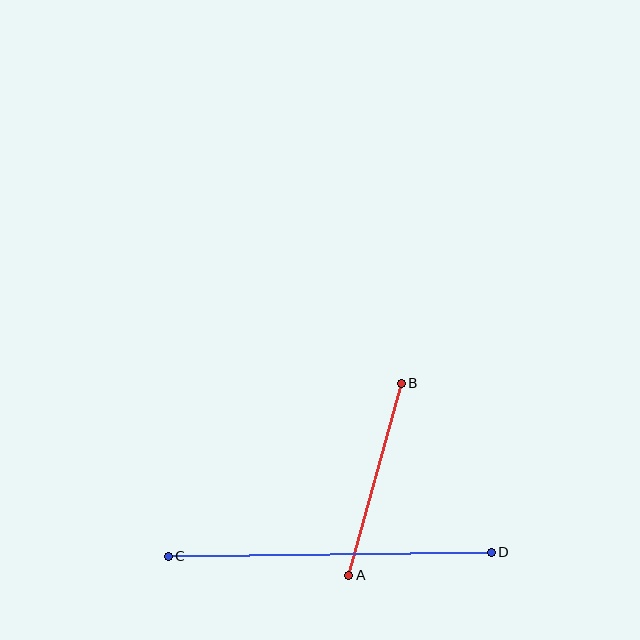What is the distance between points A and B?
The distance is approximately 199 pixels.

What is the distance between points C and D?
The distance is approximately 323 pixels.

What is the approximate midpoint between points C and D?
The midpoint is at approximately (330, 554) pixels.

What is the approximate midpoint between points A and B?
The midpoint is at approximately (375, 479) pixels.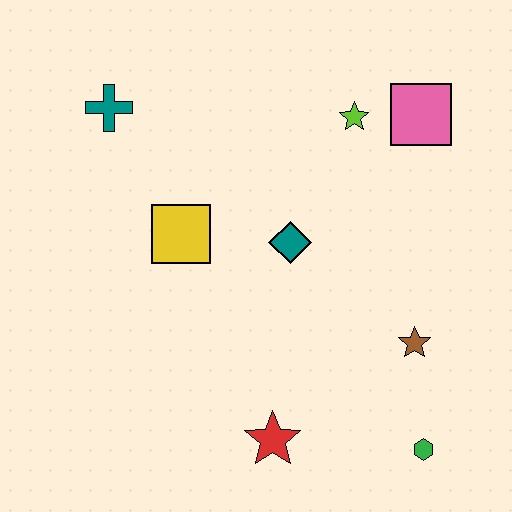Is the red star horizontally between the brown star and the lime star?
No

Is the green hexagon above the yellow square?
No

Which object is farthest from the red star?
The teal cross is farthest from the red star.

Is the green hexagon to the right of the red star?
Yes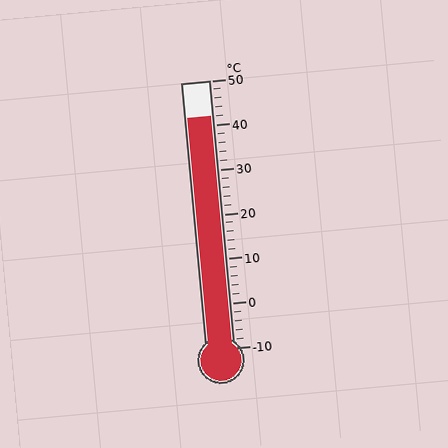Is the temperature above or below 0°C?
The temperature is above 0°C.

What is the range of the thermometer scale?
The thermometer scale ranges from -10°C to 50°C.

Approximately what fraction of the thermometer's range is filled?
The thermometer is filled to approximately 85% of its range.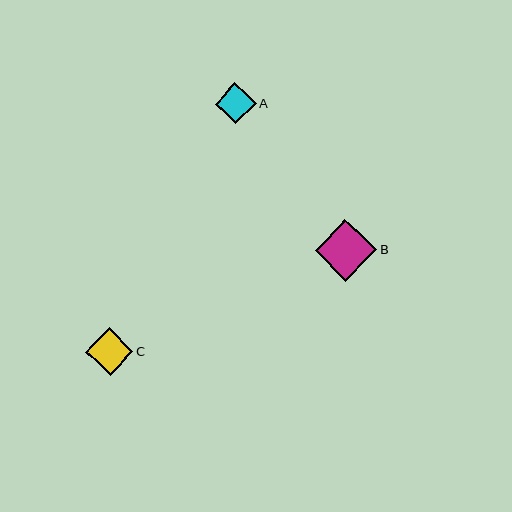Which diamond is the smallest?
Diamond A is the smallest with a size of approximately 41 pixels.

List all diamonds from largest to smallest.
From largest to smallest: B, C, A.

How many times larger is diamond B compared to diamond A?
Diamond B is approximately 1.5 times the size of diamond A.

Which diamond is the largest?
Diamond B is the largest with a size of approximately 62 pixels.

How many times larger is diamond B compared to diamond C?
Diamond B is approximately 1.3 times the size of diamond C.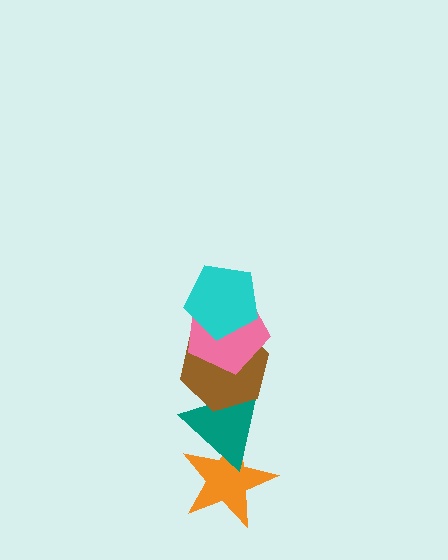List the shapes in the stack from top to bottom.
From top to bottom: the cyan pentagon, the pink pentagon, the brown hexagon, the teal triangle, the orange star.